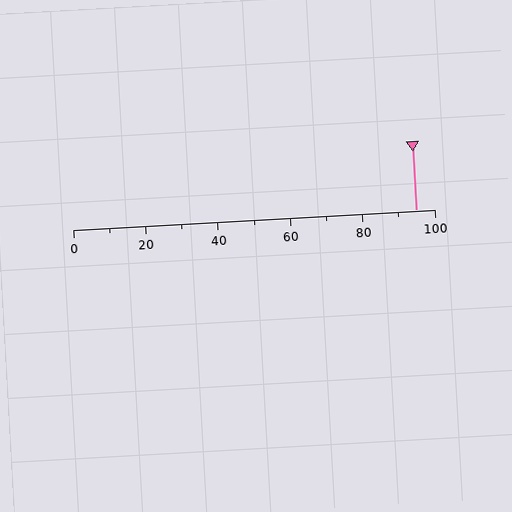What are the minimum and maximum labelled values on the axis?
The axis runs from 0 to 100.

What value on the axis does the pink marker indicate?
The marker indicates approximately 95.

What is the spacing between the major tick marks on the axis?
The major ticks are spaced 20 apart.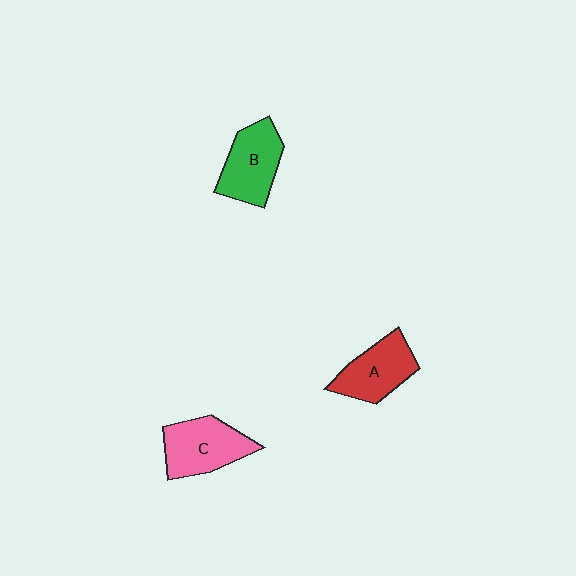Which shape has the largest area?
Shape C (pink).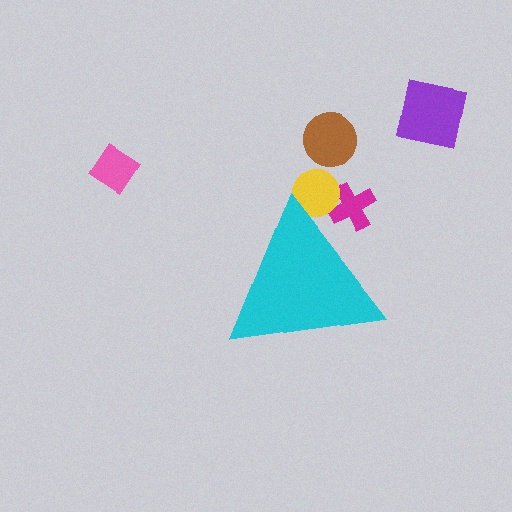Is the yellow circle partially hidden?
Yes, the yellow circle is partially hidden behind the cyan triangle.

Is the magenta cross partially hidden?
Yes, the magenta cross is partially hidden behind the cyan triangle.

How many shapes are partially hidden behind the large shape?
2 shapes are partially hidden.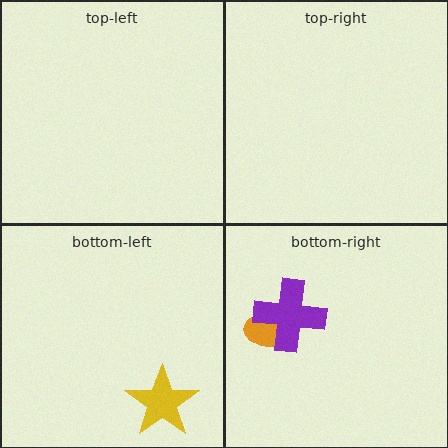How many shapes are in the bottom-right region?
2.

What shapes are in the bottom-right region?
The orange ellipse, the purple cross.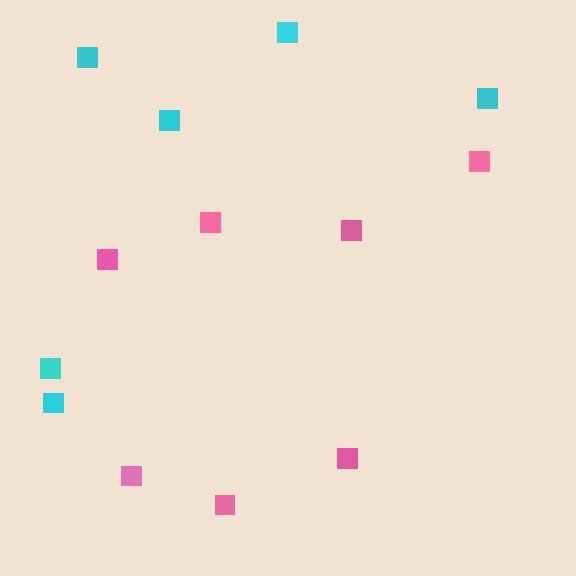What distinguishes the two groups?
There are 2 groups: one group of pink squares (7) and one group of cyan squares (6).